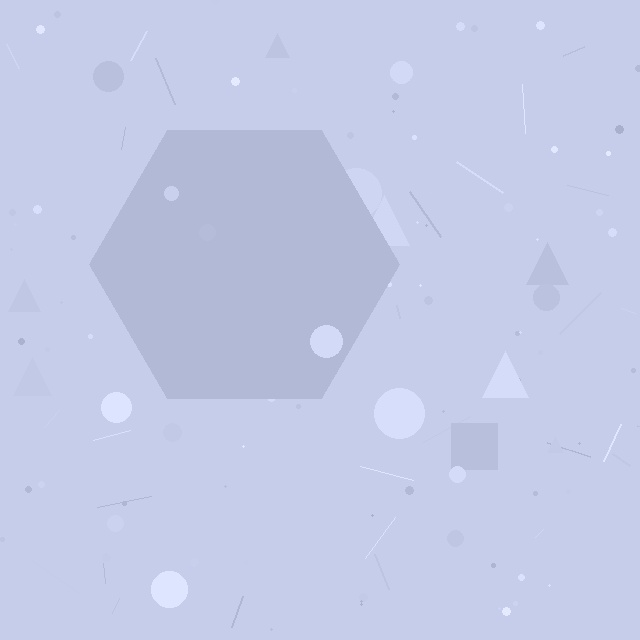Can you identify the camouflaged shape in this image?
The camouflaged shape is a hexagon.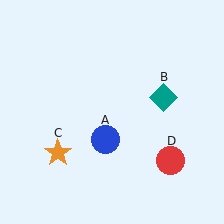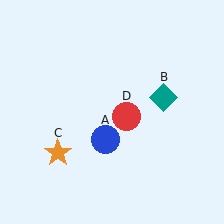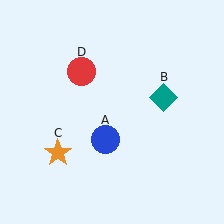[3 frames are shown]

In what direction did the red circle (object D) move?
The red circle (object D) moved up and to the left.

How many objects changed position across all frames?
1 object changed position: red circle (object D).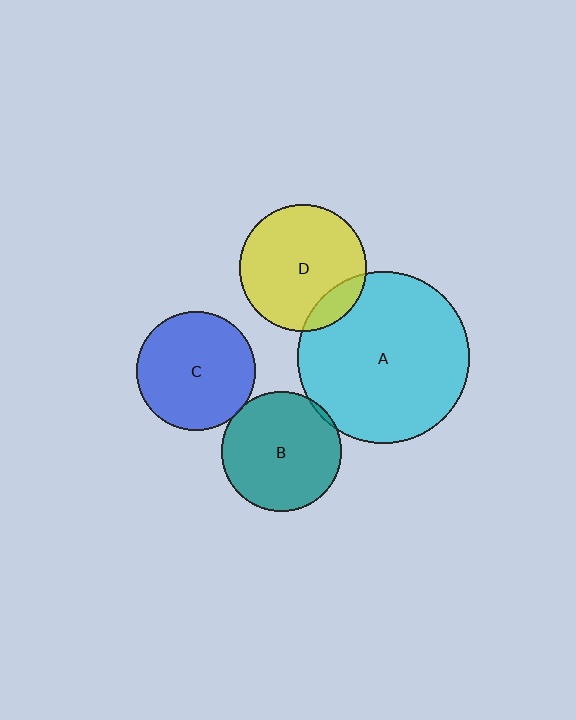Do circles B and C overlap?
Yes.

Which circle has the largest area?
Circle A (cyan).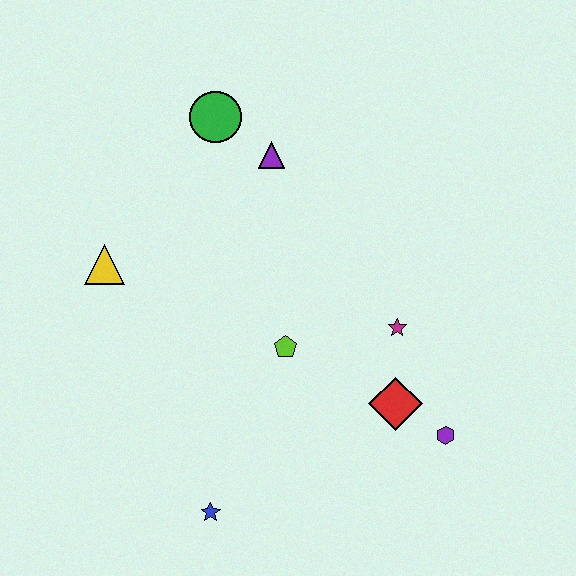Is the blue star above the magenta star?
No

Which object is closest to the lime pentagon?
The magenta star is closest to the lime pentagon.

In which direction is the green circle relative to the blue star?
The green circle is above the blue star.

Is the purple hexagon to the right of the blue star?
Yes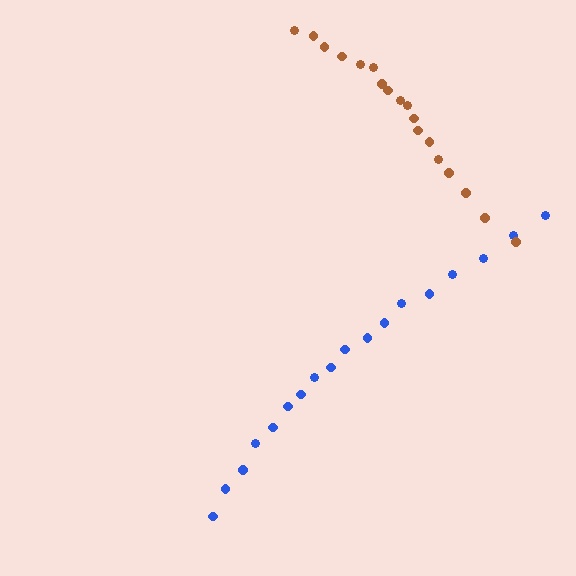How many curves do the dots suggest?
There are 2 distinct paths.